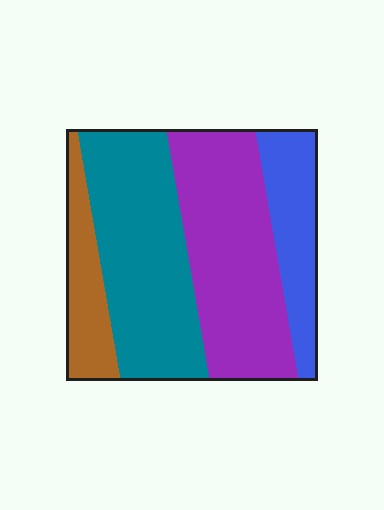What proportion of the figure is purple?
Purple takes up about one third (1/3) of the figure.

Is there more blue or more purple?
Purple.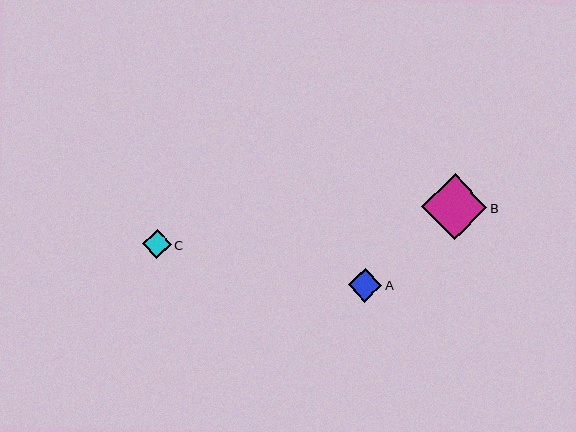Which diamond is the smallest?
Diamond C is the smallest with a size of approximately 29 pixels.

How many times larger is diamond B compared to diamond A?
Diamond B is approximately 1.9 times the size of diamond A.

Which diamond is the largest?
Diamond B is the largest with a size of approximately 65 pixels.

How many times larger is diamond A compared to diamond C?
Diamond A is approximately 1.2 times the size of diamond C.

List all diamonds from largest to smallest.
From largest to smallest: B, A, C.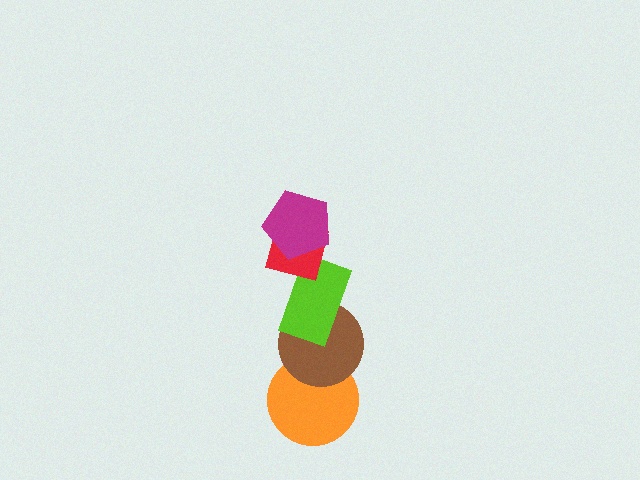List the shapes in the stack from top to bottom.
From top to bottom: the magenta pentagon, the red diamond, the lime rectangle, the brown circle, the orange circle.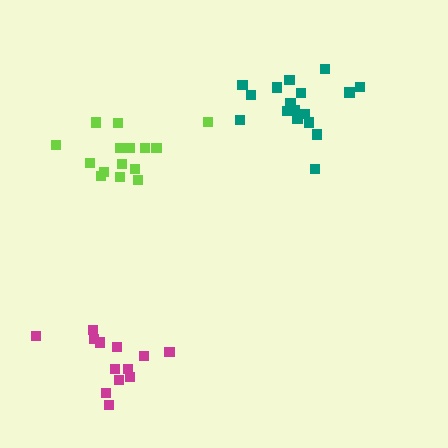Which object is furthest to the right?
The teal cluster is rightmost.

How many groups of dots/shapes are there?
There are 3 groups.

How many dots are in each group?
Group 1: 13 dots, Group 2: 15 dots, Group 3: 17 dots (45 total).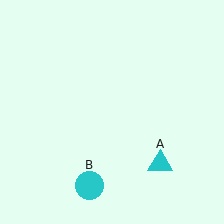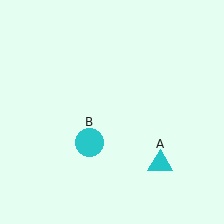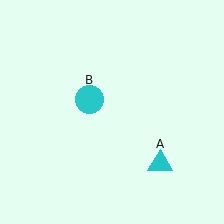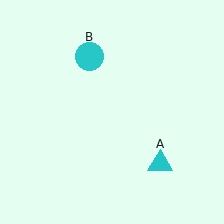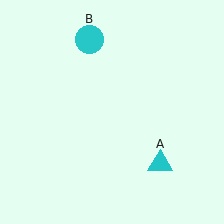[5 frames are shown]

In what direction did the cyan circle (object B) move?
The cyan circle (object B) moved up.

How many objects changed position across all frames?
1 object changed position: cyan circle (object B).